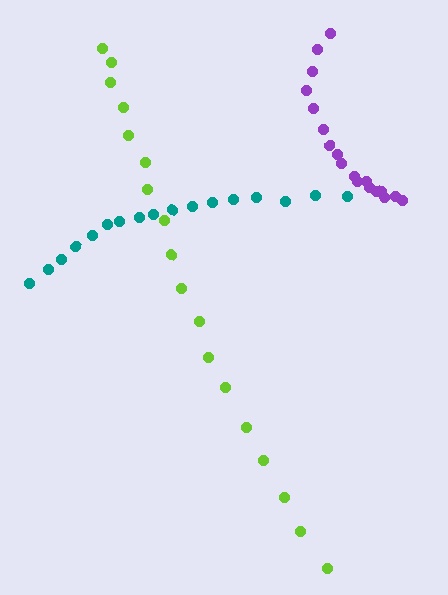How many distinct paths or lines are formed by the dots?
There are 3 distinct paths.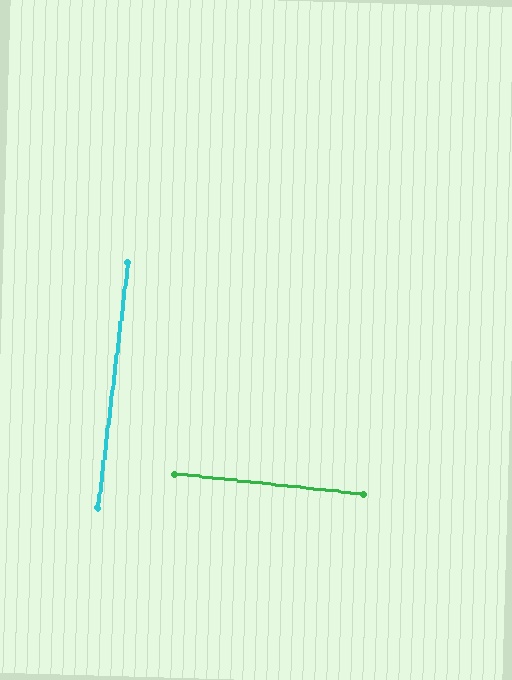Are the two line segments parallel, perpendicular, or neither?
Perpendicular — they meet at approximately 89°.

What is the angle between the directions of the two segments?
Approximately 89 degrees.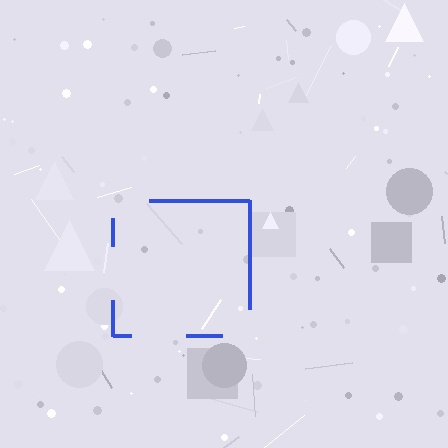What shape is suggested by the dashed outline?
The dashed outline suggests a square.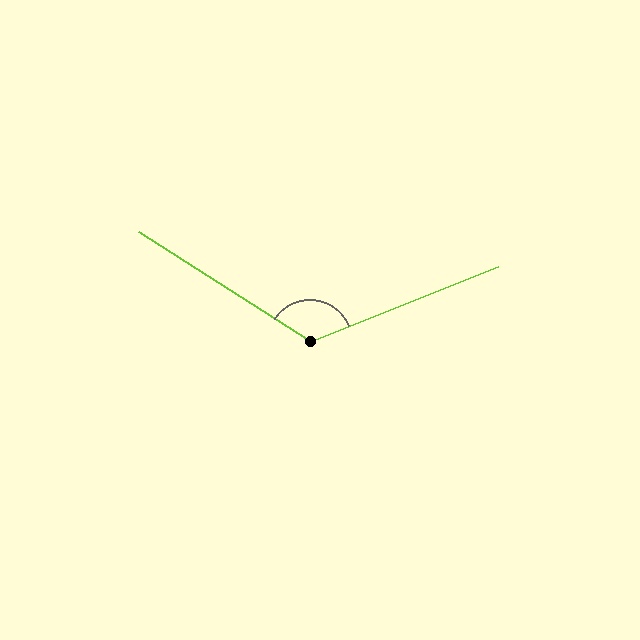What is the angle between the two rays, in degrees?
Approximately 126 degrees.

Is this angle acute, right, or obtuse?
It is obtuse.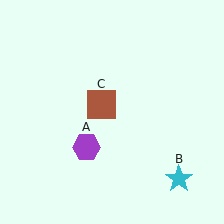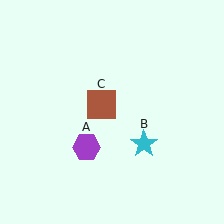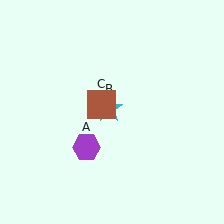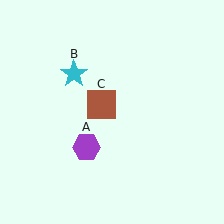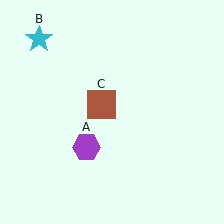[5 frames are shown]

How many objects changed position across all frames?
1 object changed position: cyan star (object B).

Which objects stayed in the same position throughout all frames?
Purple hexagon (object A) and brown square (object C) remained stationary.